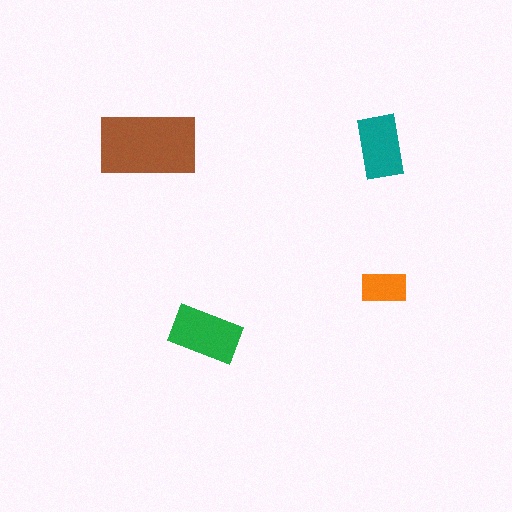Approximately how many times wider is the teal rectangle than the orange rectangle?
About 1.5 times wider.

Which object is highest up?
The brown rectangle is topmost.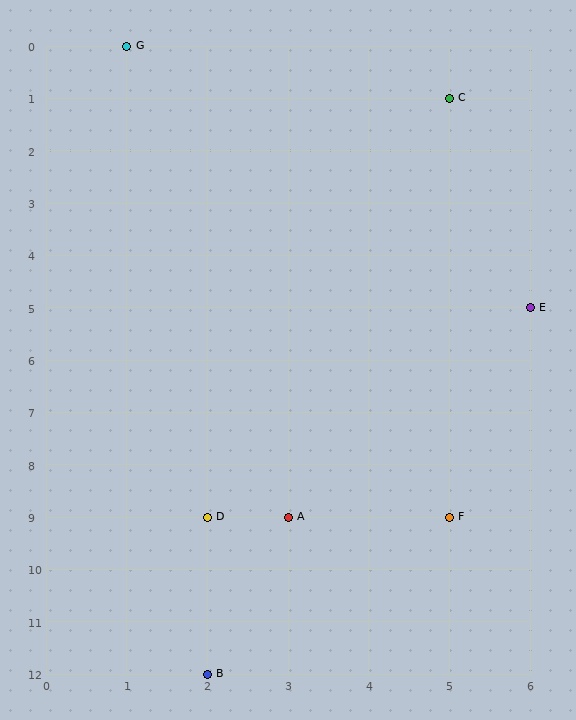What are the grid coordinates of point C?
Point C is at grid coordinates (5, 1).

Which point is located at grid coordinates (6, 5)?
Point E is at (6, 5).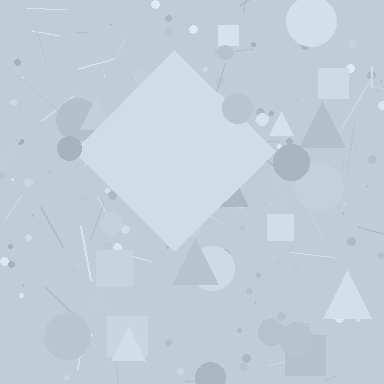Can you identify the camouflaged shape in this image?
The camouflaged shape is a diamond.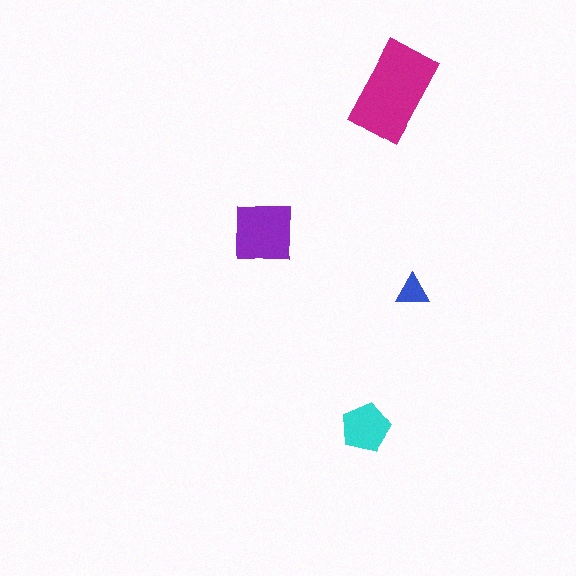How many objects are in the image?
There are 4 objects in the image.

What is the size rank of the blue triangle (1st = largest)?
4th.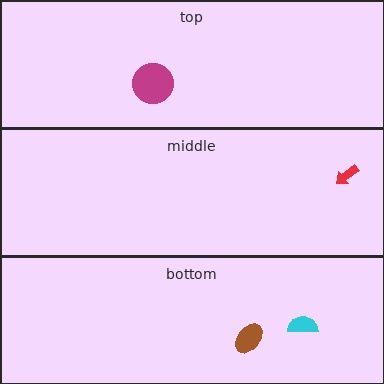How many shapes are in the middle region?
1.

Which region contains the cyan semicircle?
The bottom region.